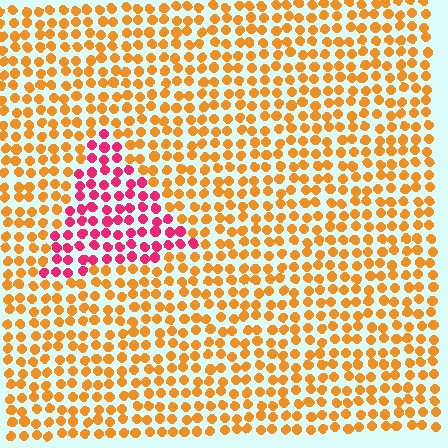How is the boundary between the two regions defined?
The boundary is defined purely by a slight shift in hue (about 57 degrees). Spacing, size, and orientation are identical on both sides.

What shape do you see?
I see a triangle.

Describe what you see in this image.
The image is filled with small orange elements in a uniform arrangement. A triangle-shaped region is visible where the elements are tinted to a slightly different hue, forming a subtle color boundary.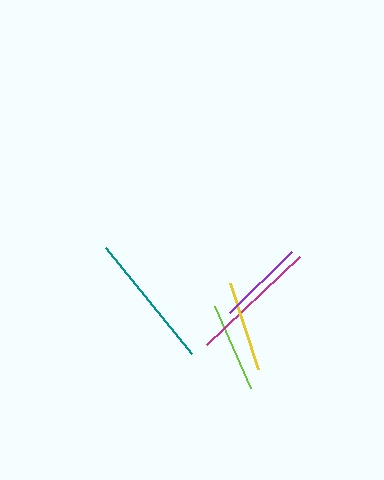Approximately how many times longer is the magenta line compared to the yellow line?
The magenta line is approximately 1.4 times the length of the yellow line.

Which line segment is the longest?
The teal line is the longest at approximately 136 pixels.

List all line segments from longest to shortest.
From longest to shortest: teal, magenta, yellow, lime, purple.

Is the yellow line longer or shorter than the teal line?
The teal line is longer than the yellow line.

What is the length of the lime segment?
The lime segment is approximately 90 pixels long.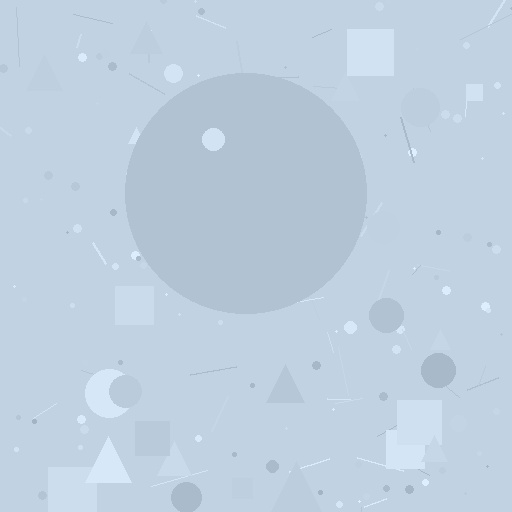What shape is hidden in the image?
A circle is hidden in the image.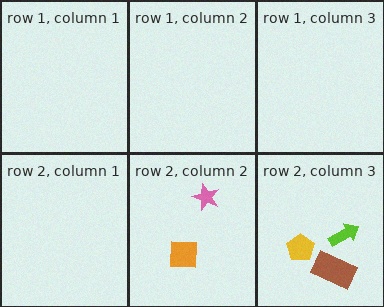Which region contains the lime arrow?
The row 2, column 3 region.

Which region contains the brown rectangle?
The row 2, column 3 region.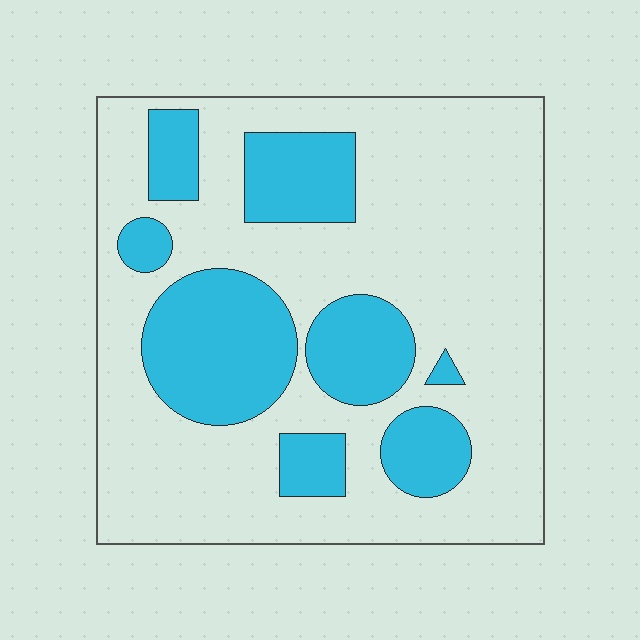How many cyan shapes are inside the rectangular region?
8.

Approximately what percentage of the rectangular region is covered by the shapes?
Approximately 30%.